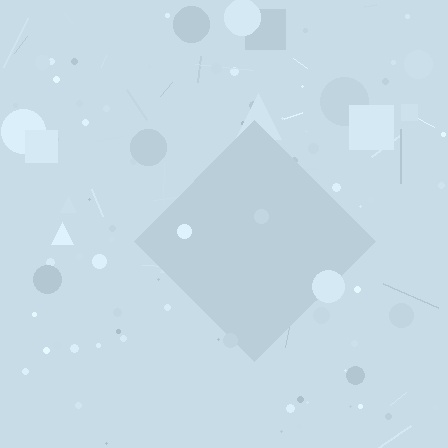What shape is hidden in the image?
A diamond is hidden in the image.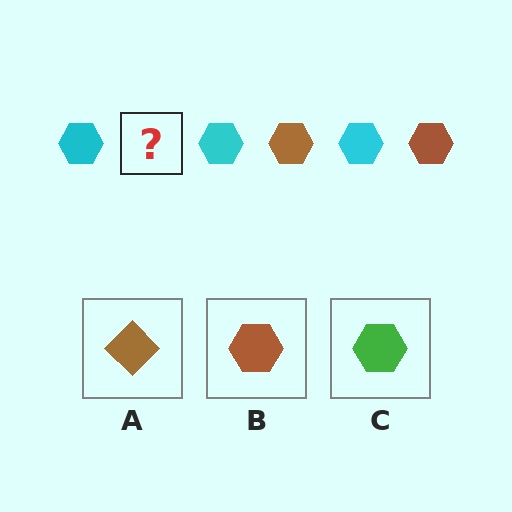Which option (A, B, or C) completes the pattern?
B.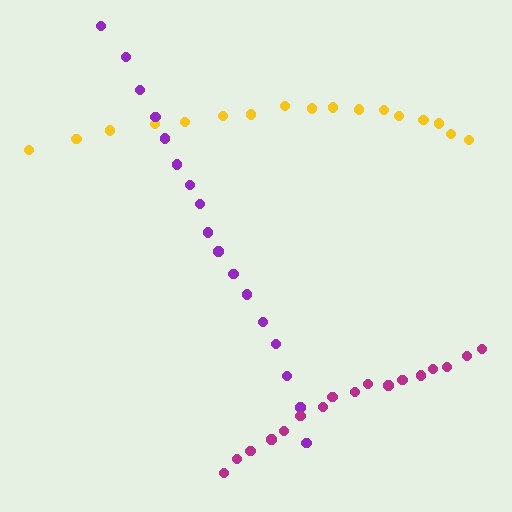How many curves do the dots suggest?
There are 3 distinct paths.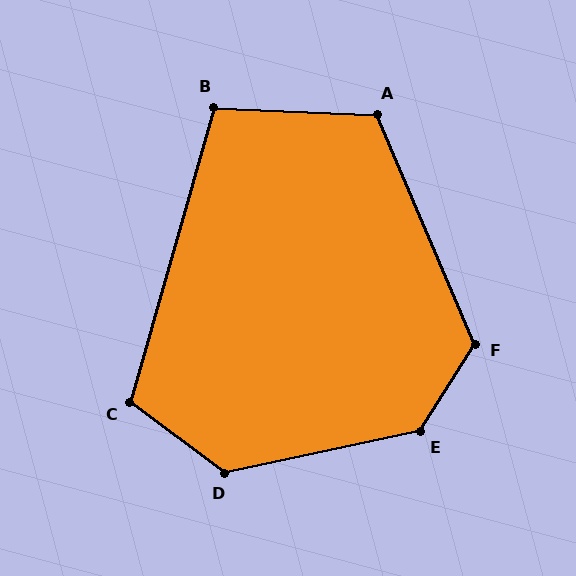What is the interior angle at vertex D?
Approximately 132 degrees (obtuse).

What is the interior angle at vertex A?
Approximately 115 degrees (obtuse).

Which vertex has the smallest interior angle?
B, at approximately 104 degrees.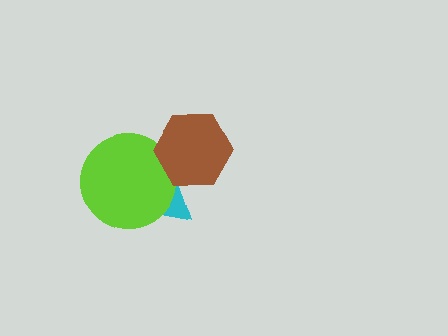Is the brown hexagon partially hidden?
No, no other shape covers it.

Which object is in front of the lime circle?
The brown hexagon is in front of the lime circle.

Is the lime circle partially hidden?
Yes, it is partially covered by another shape.